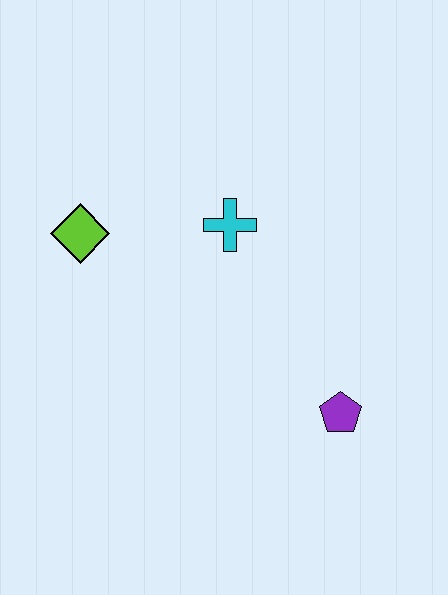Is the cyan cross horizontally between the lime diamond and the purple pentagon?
Yes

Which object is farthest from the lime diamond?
The purple pentagon is farthest from the lime diamond.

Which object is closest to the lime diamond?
The cyan cross is closest to the lime diamond.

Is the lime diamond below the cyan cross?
Yes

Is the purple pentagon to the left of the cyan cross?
No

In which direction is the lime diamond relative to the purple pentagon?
The lime diamond is to the left of the purple pentagon.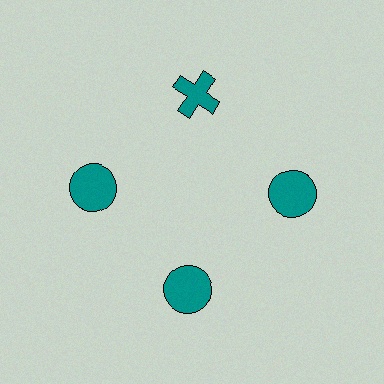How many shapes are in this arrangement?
There are 4 shapes arranged in a ring pattern.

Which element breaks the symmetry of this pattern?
The teal cross at roughly the 12 o'clock position breaks the symmetry. All other shapes are teal circles.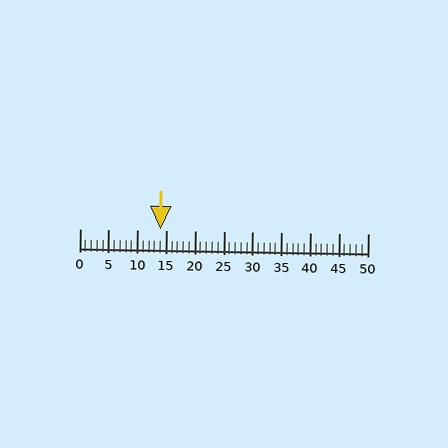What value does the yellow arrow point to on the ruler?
The yellow arrow points to approximately 14.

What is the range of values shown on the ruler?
The ruler shows values from 0 to 50.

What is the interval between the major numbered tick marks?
The major tick marks are spaced 5 units apart.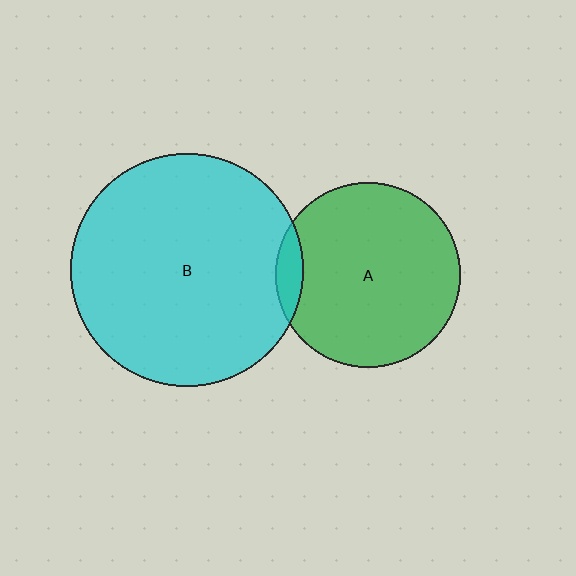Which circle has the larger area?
Circle B (cyan).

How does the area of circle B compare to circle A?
Approximately 1.6 times.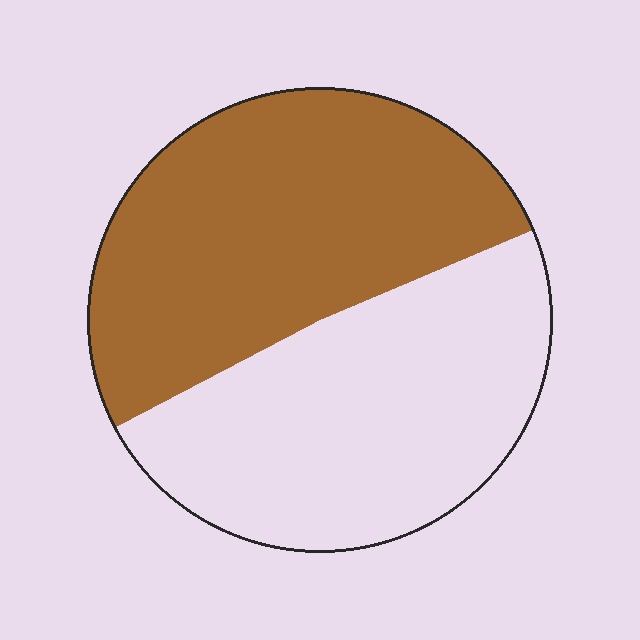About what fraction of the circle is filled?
About one half (1/2).